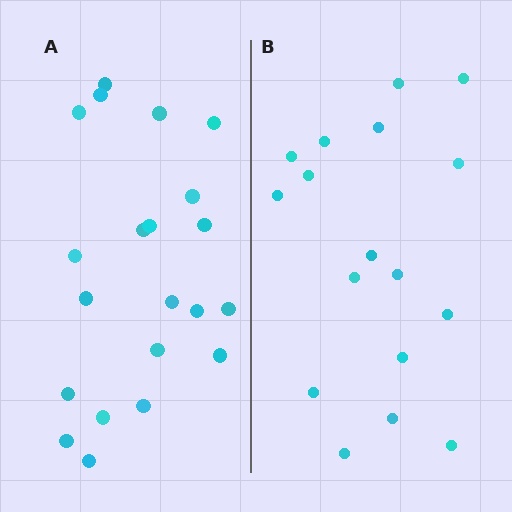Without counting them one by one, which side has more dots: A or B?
Region A (the left region) has more dots.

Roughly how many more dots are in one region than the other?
Region A has about 4 more dots than region B.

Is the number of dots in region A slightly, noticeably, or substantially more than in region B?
Region A has only slightly more — the two regions are fairly close. The ratio is roughly 1.2 to 1.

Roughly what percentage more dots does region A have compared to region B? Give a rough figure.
About 25% more.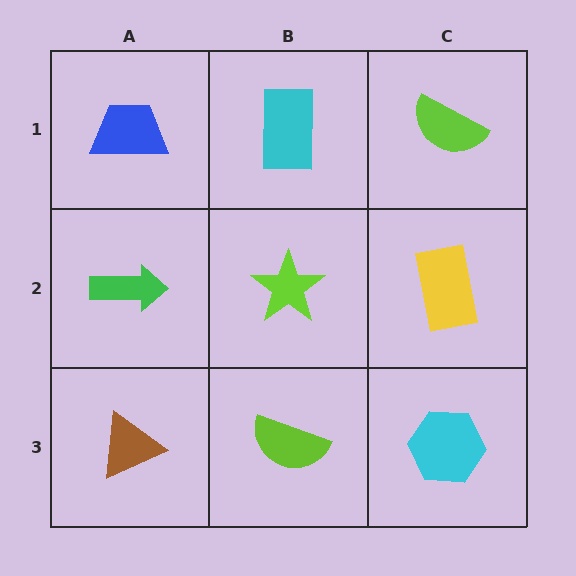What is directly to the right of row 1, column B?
A lime semicircle.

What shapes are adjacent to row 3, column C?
A yellow rectangle (row 2, column C), a lime semicircle (row 3, column B).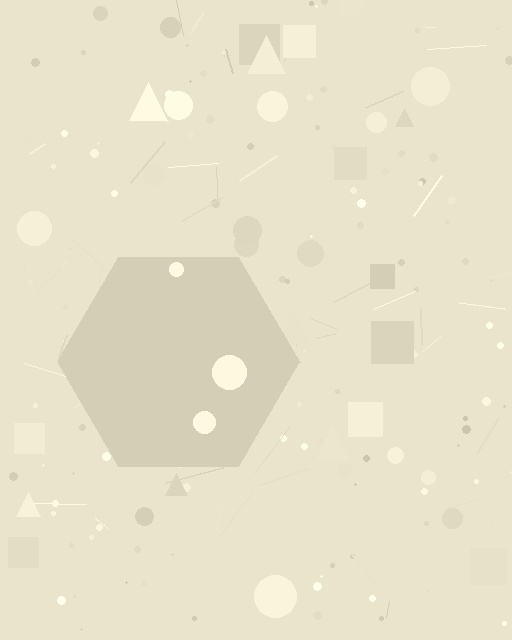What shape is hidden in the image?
A hexagon is hidden in the image.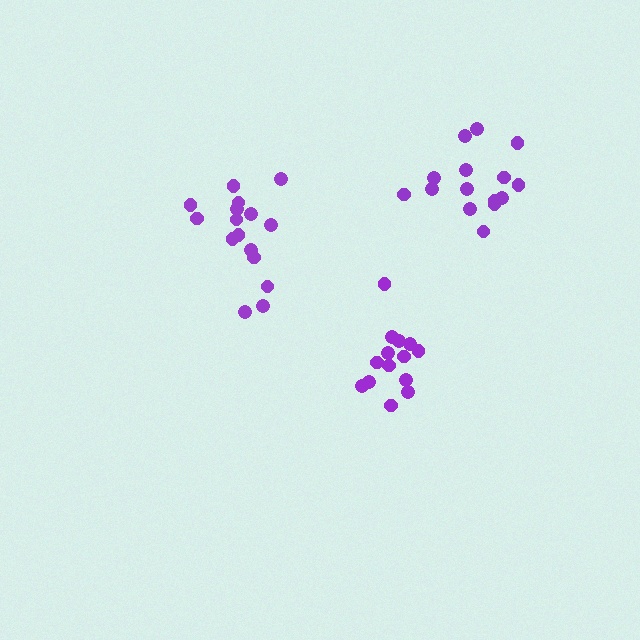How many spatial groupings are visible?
There are 3 spatial groupings.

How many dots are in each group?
Group 1: 14 dots, Group 2: 16 dots, Group 3: 15 dots (45 total).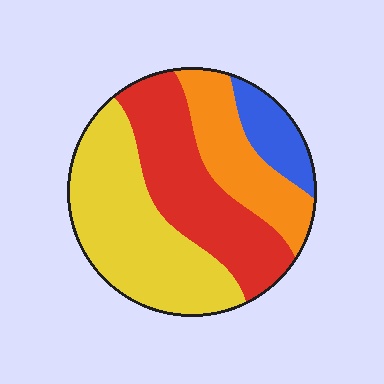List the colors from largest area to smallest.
From largest to smallest: yellow, red, orange, blue.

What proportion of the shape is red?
Red takes up about one third (1/3) of the shape.